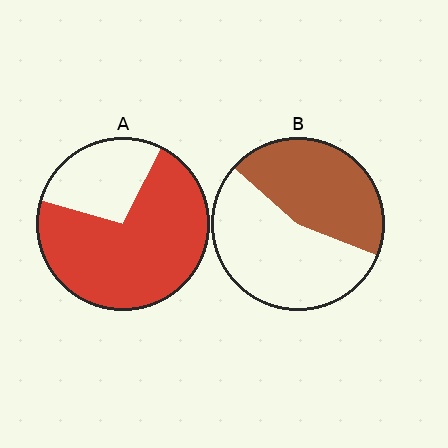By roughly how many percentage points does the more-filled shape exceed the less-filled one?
By roughly 30 percentage points (A over B).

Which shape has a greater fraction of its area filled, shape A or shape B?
Shape A.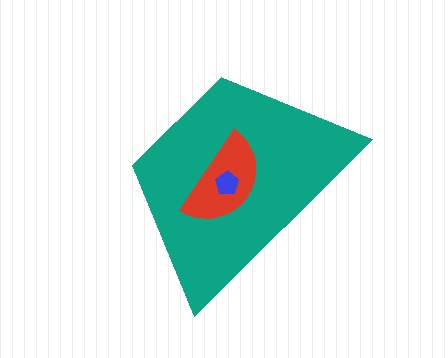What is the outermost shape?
The teal trapezoid.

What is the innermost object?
The blue pentagon.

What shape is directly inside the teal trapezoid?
The red semicircle.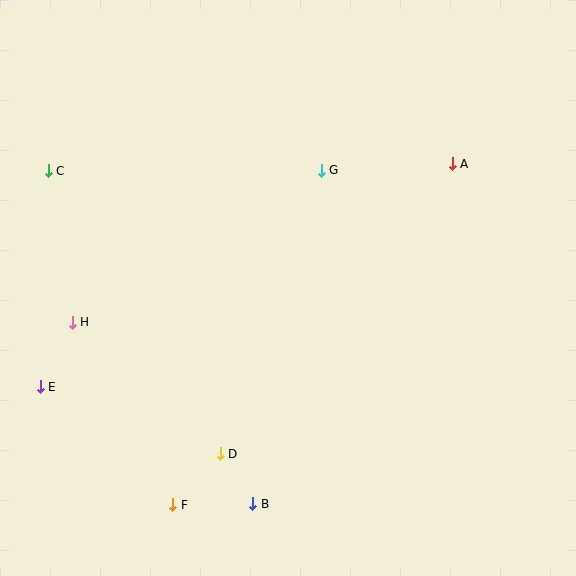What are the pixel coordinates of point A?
Point A is at (452, 164).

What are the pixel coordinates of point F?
Point F is at (173, 505).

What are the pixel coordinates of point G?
Point G is at (321, 170).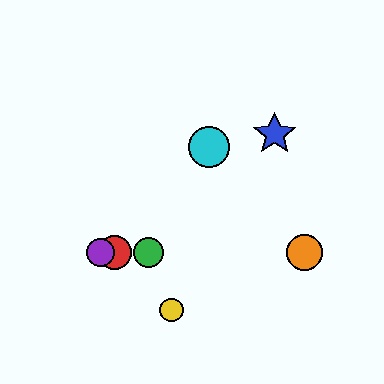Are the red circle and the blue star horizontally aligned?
No, the red circle is at y≈252 and the blue star is at y≈134.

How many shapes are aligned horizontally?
4 shapes (the red circle, the green circle, the purple circle, the orange circle) are aligned horizontally.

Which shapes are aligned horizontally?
The red circle, the green circle, the purple circle, the orange circle are aligned horizontally.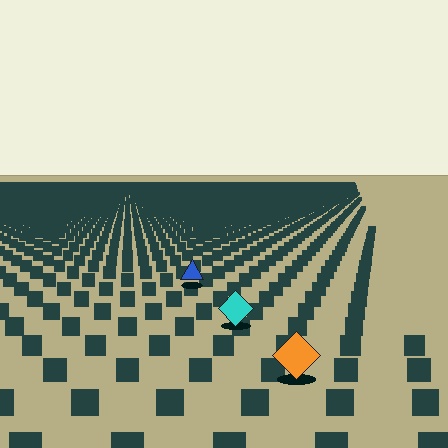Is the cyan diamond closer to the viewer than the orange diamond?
No. The orange diamond is closer — you can tell from the texture gradient: the ground texture is coarser near it.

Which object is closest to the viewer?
The orange diamond is closest. The texture marks near it are larger and more spread out.